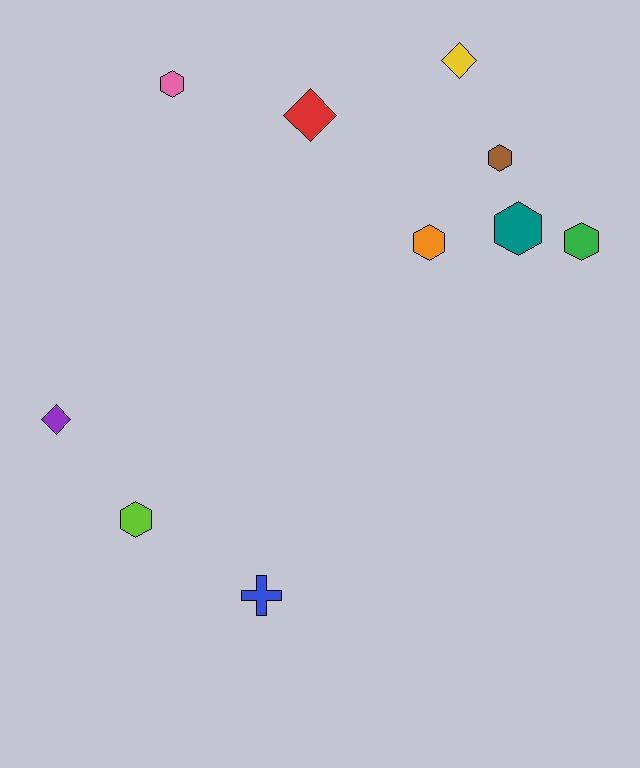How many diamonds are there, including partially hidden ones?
There are 3 diamonds.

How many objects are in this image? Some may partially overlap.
There are 10 objects.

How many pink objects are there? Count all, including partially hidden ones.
There is 1 pink object.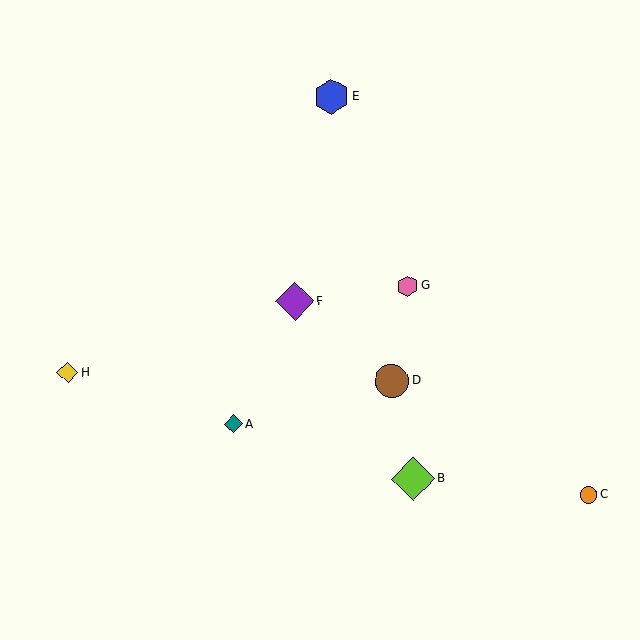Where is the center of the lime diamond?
The center of the lime diamond is at (413, 479).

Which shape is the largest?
The lime diamond (labeled B) is the largest.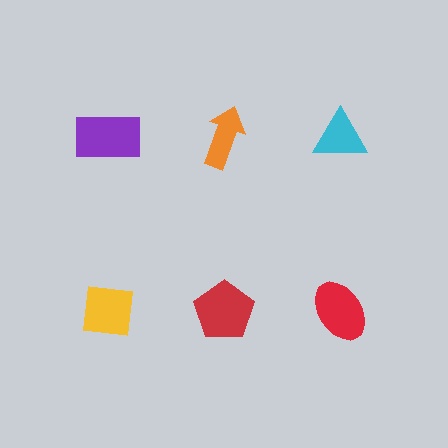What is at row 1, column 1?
A purple rectangle.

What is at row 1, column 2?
An orange arrow.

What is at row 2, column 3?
A red ellipse.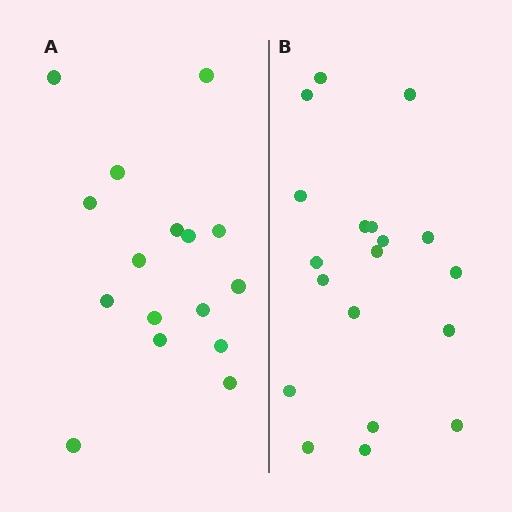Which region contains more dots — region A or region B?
Region B (the right region) has more dots.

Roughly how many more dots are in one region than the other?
Region B has just a few more — roughly 2 or 3 more dots than region A.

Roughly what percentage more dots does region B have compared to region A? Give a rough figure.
About 20% more.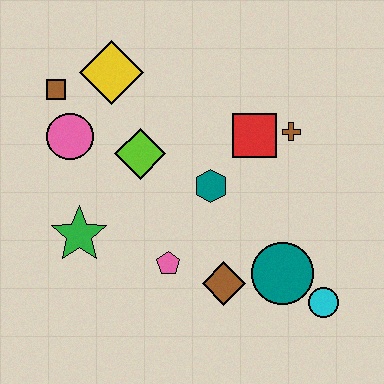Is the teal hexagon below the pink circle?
Yes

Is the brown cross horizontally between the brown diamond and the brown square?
No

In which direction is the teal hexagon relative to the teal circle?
The teal hexagon is above the teal circle.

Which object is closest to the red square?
The brown cross is closest to the red square.